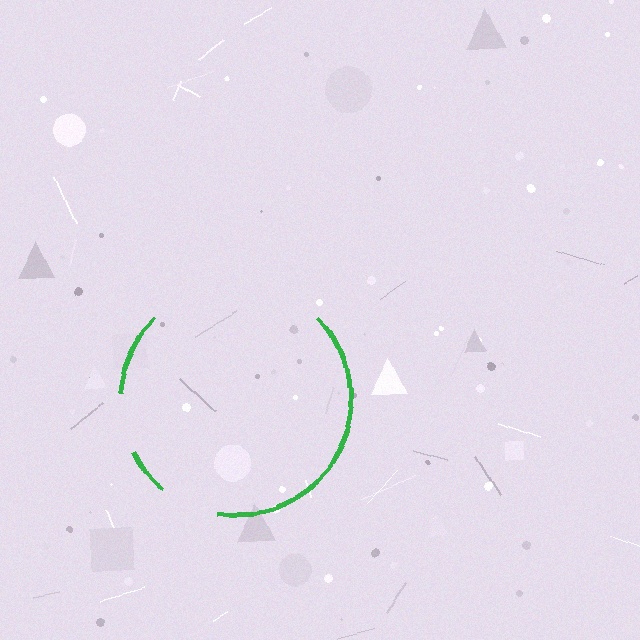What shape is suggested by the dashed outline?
The dashed outline suggests a circle.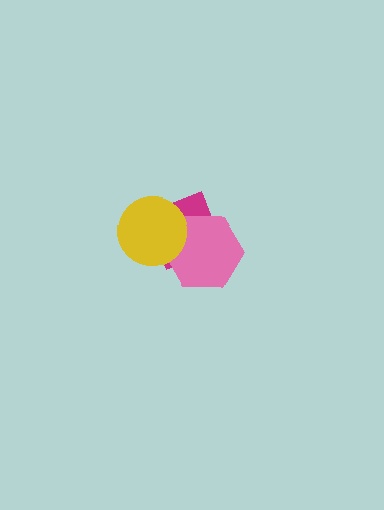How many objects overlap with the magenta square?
2 objects overlap with the magenta square.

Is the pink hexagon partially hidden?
Yes, it is partially covered by another shape.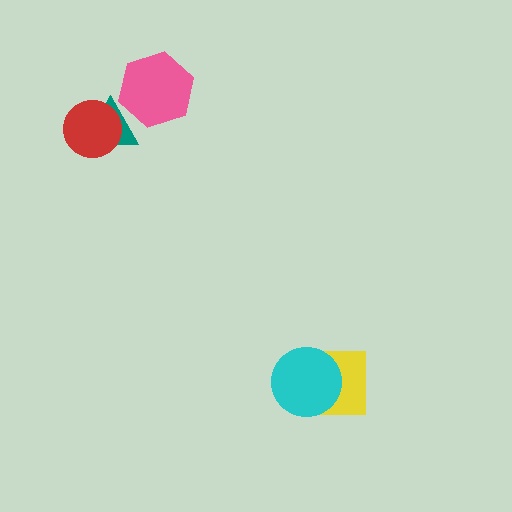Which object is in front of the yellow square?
The cyan circle is in front of the yellow square.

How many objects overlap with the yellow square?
1 object overlaps with the yellow square.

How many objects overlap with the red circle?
1 object overlaps with the red circle.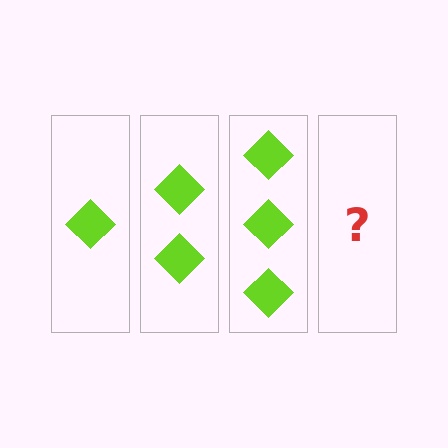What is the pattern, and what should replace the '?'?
The pattern is that each step adds one more diamond. The '?' should be 4 diamonds.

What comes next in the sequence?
The next element should be 4 diamonds.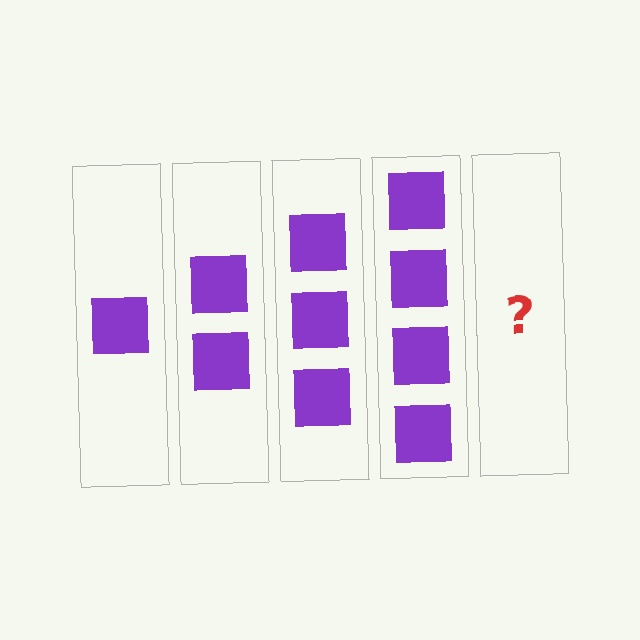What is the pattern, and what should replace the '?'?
The pattern is that each step adds one more square. The '?' should be 5 squares.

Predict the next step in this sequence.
The next step is 5 squares.